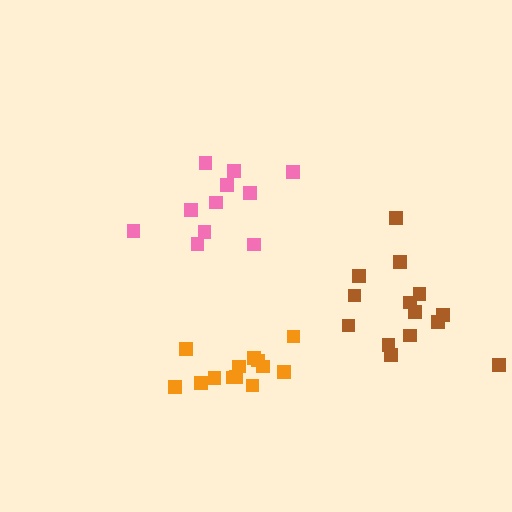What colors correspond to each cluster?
The clusters are colored: pink, orange, brown.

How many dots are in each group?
Group 1: 11 dots, Group 2: 13 dots, Group 3: 14 dots (38 total).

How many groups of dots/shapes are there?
There are 3 groups.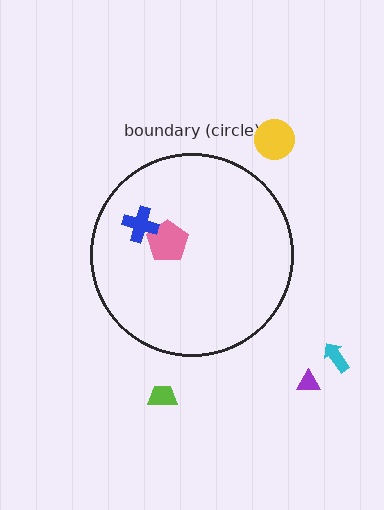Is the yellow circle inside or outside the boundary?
Outside.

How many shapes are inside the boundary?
2 inside, 4 outside.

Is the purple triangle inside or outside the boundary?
Outside.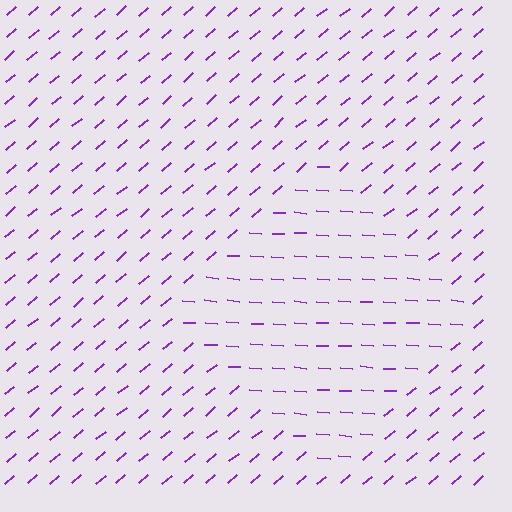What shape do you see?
I see a diamond.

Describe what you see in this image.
The image is filled with small purple line segments. A diamond region in the image has lines oriented differently from the surrounding lines, creating a visible texture boundary.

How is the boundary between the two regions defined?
The boundary is defined purely by a change in line orientation (approximately 45 degrees difference). All lines are the same color and thickness.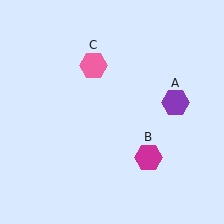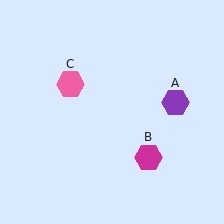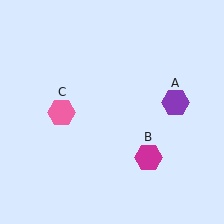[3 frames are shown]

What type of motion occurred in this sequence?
The pink hexagon (object C) rotated counterclockwise around the center of the scene.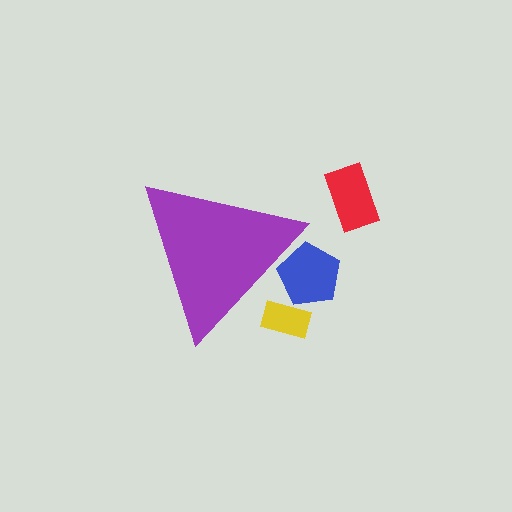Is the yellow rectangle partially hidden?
Yes, the yellow rectangle is partially hidden behind the purple triangle.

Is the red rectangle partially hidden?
No, the red rectangle is fully visible.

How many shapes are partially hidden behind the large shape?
2 shapes are partially hidden.